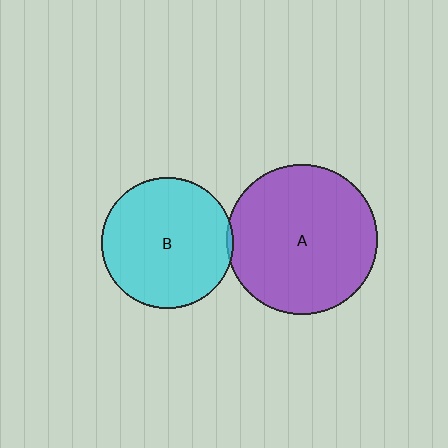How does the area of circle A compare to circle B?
Approximately 1.3 times.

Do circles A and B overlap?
Yes.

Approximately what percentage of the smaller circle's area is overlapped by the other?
Approximately 5%.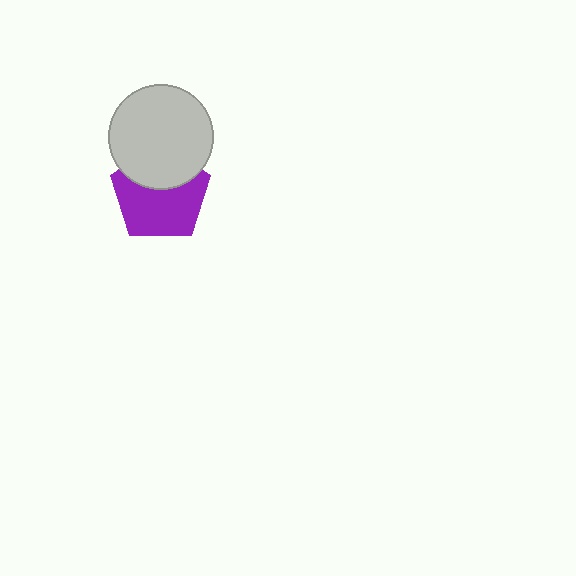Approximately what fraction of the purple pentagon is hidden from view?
Roughly 36% of the purple pentagon is hidden behind the light gray circle.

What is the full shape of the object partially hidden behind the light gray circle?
The partially hidden object is a purple pentagon.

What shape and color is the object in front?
The object in front is a light gray circle.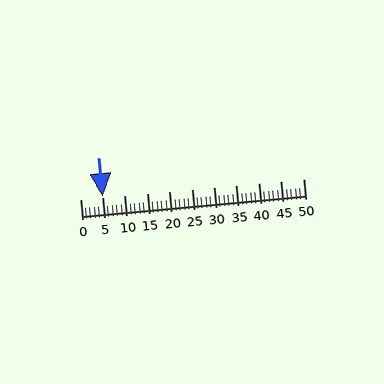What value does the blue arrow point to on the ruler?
The blue arrow points to approximately 5.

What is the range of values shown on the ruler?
The ruler shows values from 0 to 50.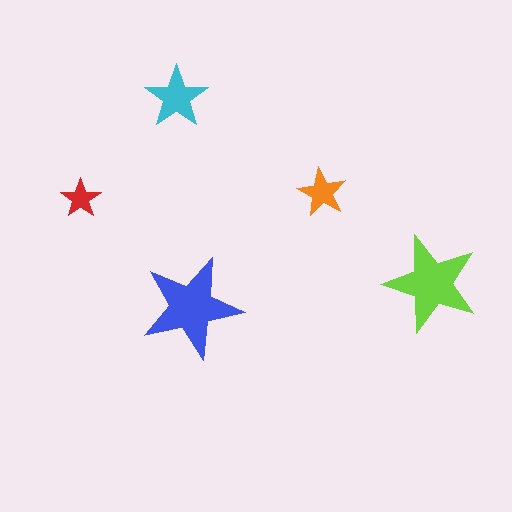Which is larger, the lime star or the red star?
The lime one.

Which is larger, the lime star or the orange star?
The lime one.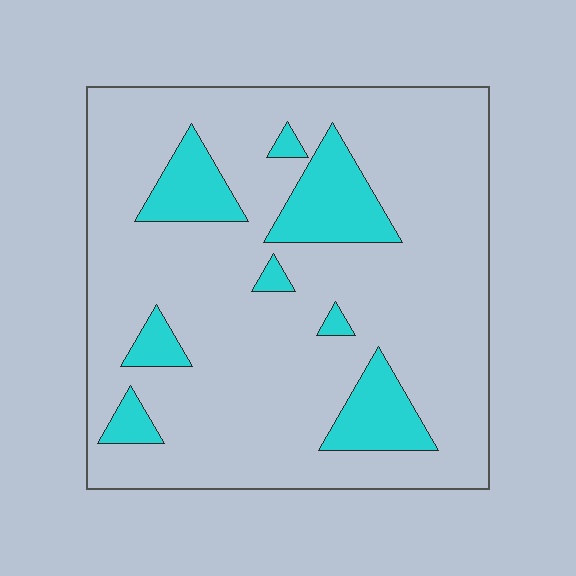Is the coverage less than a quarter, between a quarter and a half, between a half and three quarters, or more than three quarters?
Less than a quarter.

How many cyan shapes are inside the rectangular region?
8.